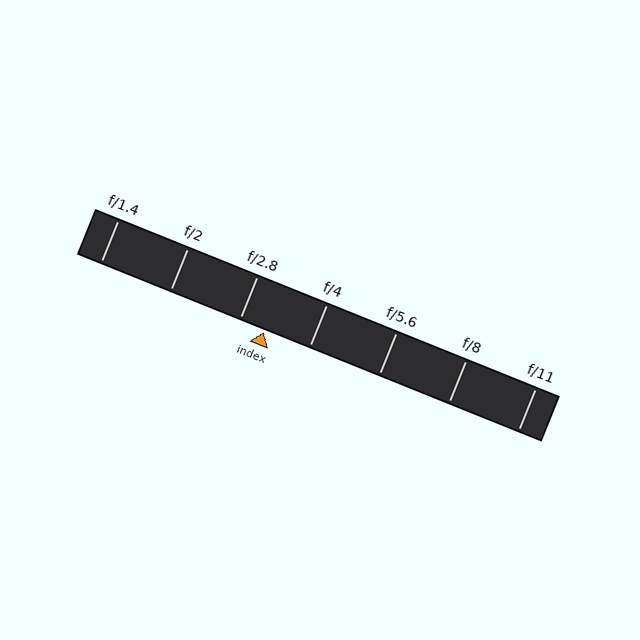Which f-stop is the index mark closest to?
The index mark is closest to f/2.8.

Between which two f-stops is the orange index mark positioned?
The index mark is between f/2.8 and f/4.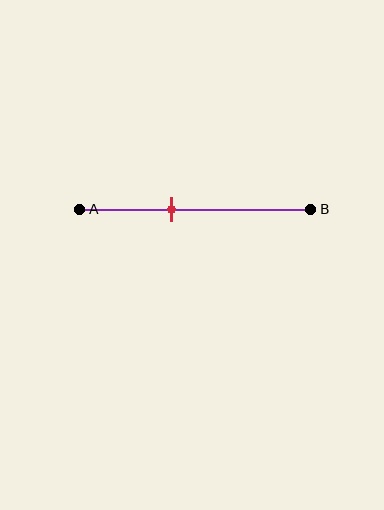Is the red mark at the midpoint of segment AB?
No, the mark is at about 40% from A, not at the 50% midpoint.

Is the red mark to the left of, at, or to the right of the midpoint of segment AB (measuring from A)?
The red mark is to the left of the midpoint of segment AB.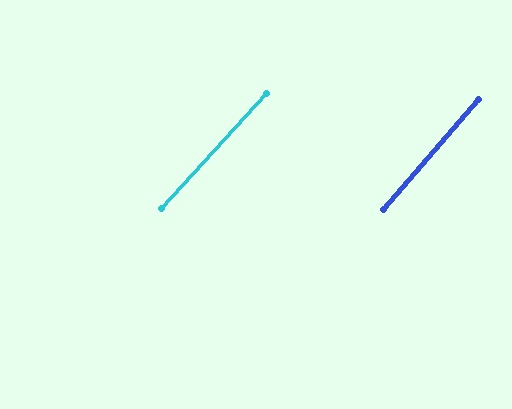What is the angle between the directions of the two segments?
Approximately 2 degrees.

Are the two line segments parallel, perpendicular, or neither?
Parallel — their directions differ by only 1.8°.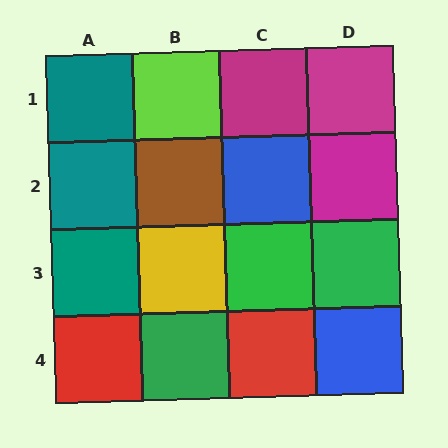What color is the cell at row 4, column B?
Green.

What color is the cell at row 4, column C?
Red.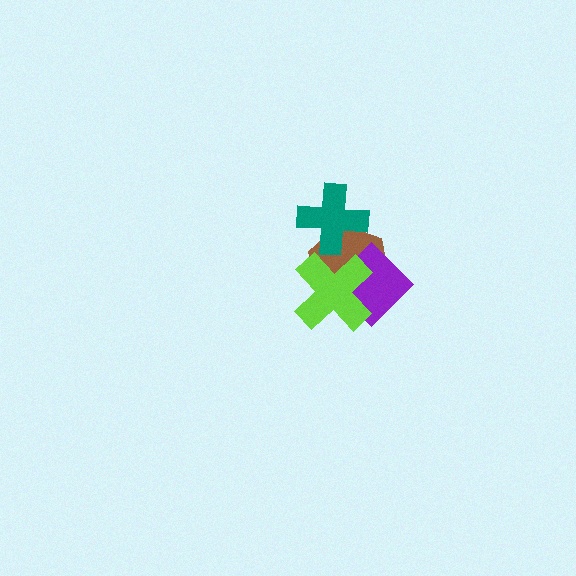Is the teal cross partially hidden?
No, no other shape covers it.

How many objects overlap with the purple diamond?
2 objects overlap with the purple diamond.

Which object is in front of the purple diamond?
The lime cross is in front of the purple diamond.